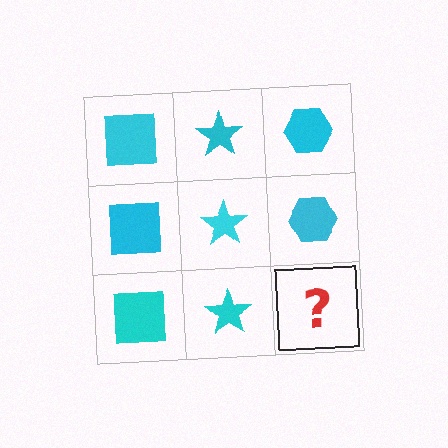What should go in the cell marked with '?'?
The missing cell should contain a cyan hexagon.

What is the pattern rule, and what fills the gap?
The rule is that each column has a consistent shape. The gap should be filled with a cyan hexagon.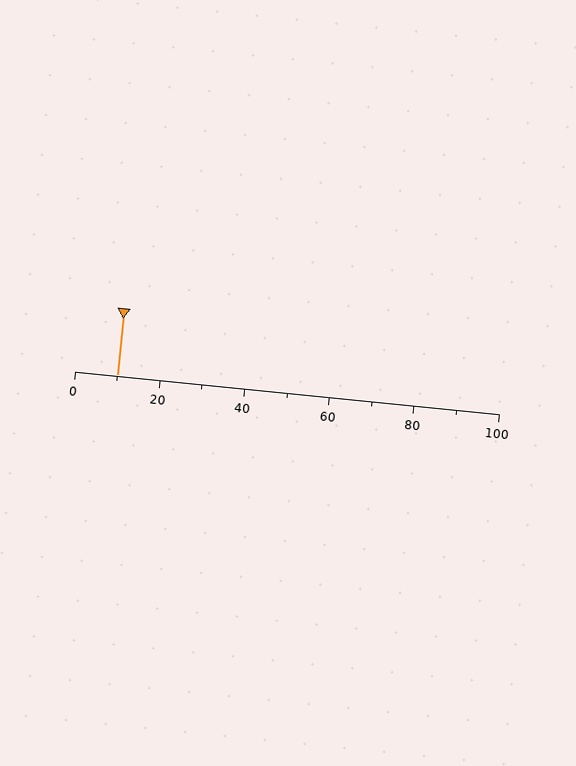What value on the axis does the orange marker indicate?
The marker indicates approximately 10.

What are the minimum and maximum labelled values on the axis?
The axis runs from 0 to 100.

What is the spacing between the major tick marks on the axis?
The major ticks are spaced 20 apart.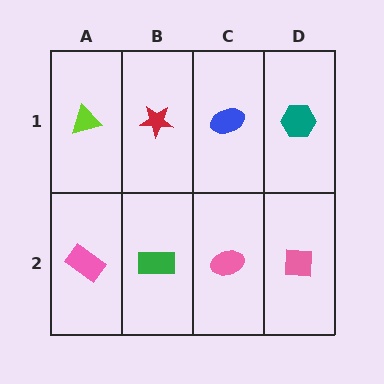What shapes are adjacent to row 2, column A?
A lime triangle (row 1, column A), a green rectangle (row 2, column B).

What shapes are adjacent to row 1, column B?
A green rectangle (row 2, column B), a lime triangle (row 1, column A), a blue ellipse (row 1, column C).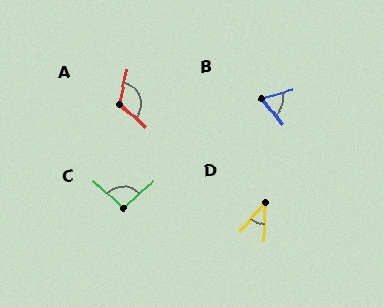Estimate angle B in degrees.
Approximately 67 degrees.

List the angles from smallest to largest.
D (39°), B (67°), C (97°), A (118°).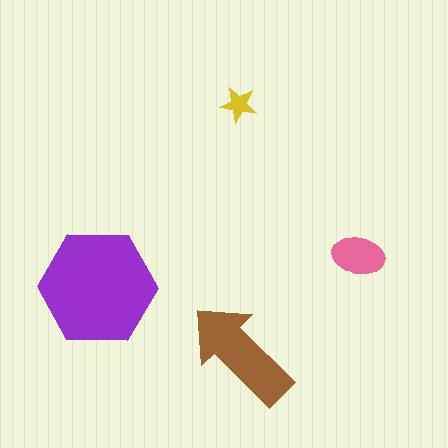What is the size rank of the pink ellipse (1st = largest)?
3rd.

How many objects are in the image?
There are 4 objects in the image.